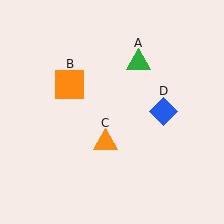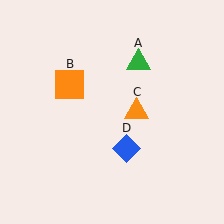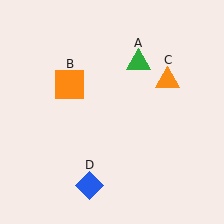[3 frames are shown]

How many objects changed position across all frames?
2 objects changed position: orange triangle (object C), blue diamond (object D).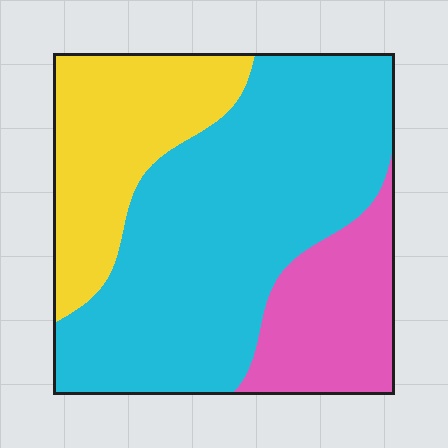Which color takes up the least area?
Pink, at roughly 20%.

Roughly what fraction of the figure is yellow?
Yellow takes up between a sixth and a third of the figure.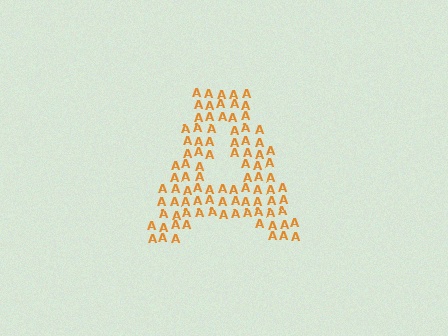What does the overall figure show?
The overall figure shows the letter A.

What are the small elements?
The small elements are letter A's.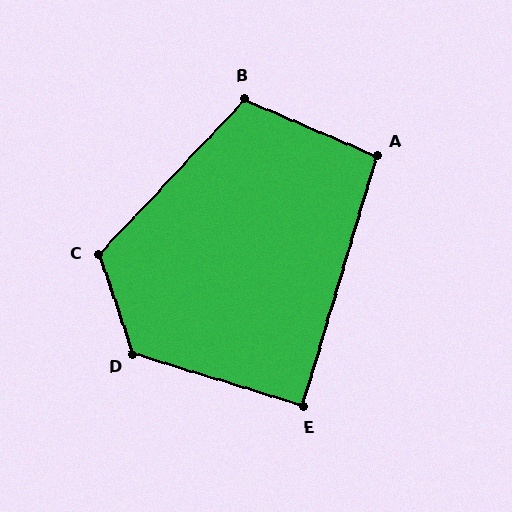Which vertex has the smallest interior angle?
E, at approximately 89 degrees.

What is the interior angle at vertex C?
Approximately 118 degrees (obtuse).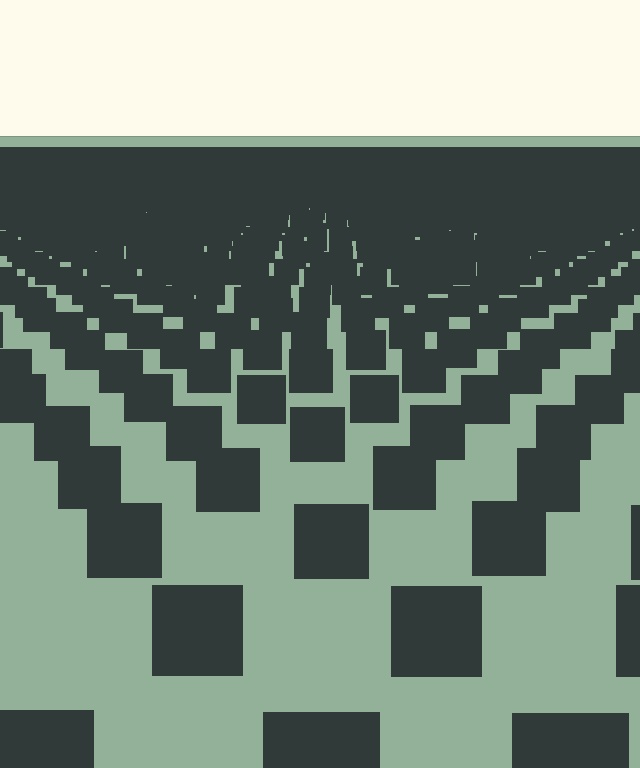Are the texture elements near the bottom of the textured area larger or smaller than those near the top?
Larger. Near the bottom, elements are closer to the viewer and appear at a bigger on-screen size.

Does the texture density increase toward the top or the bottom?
Density increases toward the top.